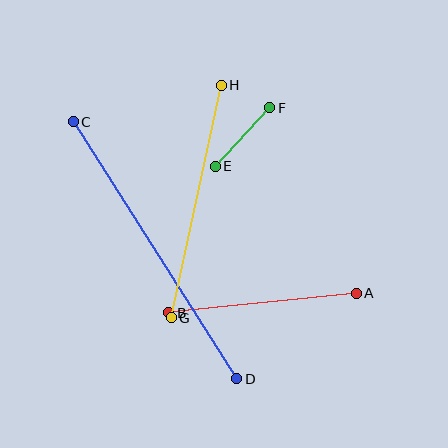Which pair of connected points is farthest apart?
Points C and D are farthest apart.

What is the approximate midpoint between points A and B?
The midpoint is at approximately (263, 303) pixels.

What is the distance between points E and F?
The distance is approximately 80 pixels.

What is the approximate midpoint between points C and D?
The midpoint is at approximately (155, 250) pixels.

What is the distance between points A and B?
The distance is approximately 188 pixels.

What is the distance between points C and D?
The distance is approximately 305 pixels.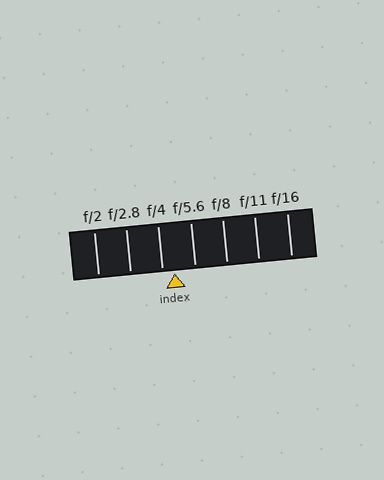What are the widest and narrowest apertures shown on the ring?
The widest aperture shown is f/2 and the narrowest is f/16.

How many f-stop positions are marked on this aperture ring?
There are 7 f-stop positions marked.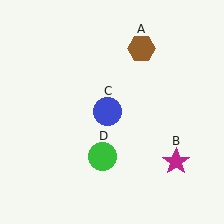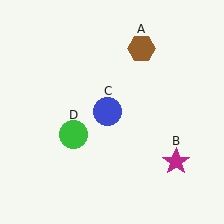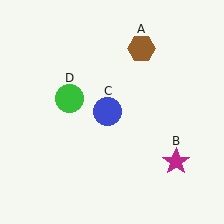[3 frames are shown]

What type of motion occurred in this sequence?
The green circle (object D) rotated clockwise around the center of the scene.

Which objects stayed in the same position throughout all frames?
Brown hexagon (object A) and magenta star (object B) and blue circle (object C) remained stationary.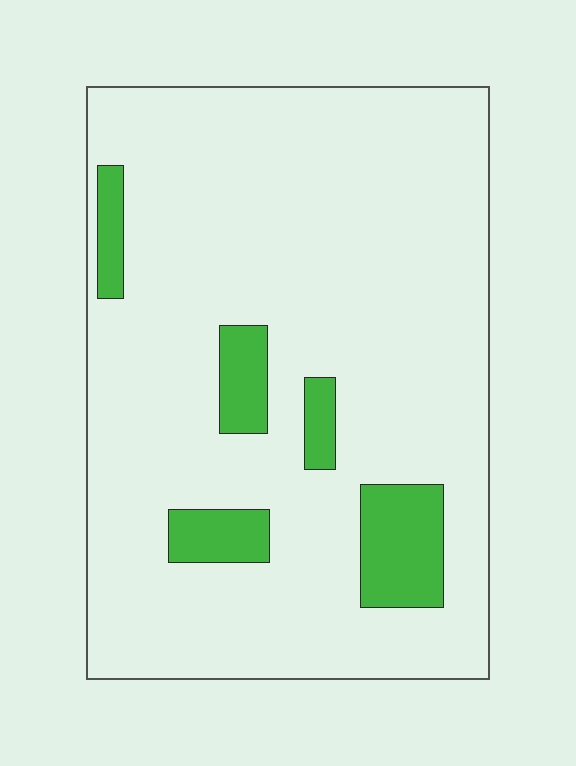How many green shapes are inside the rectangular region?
5.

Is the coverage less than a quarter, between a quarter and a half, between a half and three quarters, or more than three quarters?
Less than a quarter.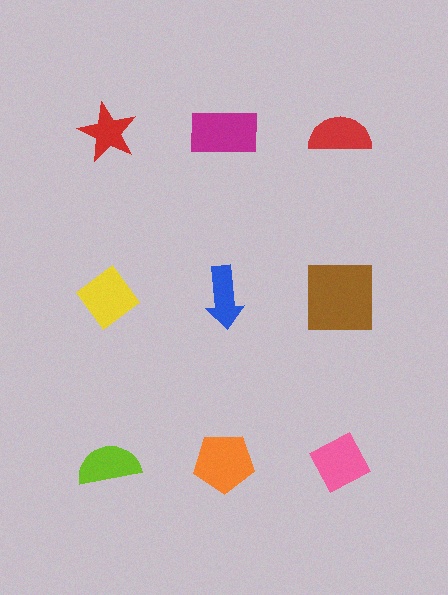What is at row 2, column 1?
A yellow diamond.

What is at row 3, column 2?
An orange pentagon.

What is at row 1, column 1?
A red star.